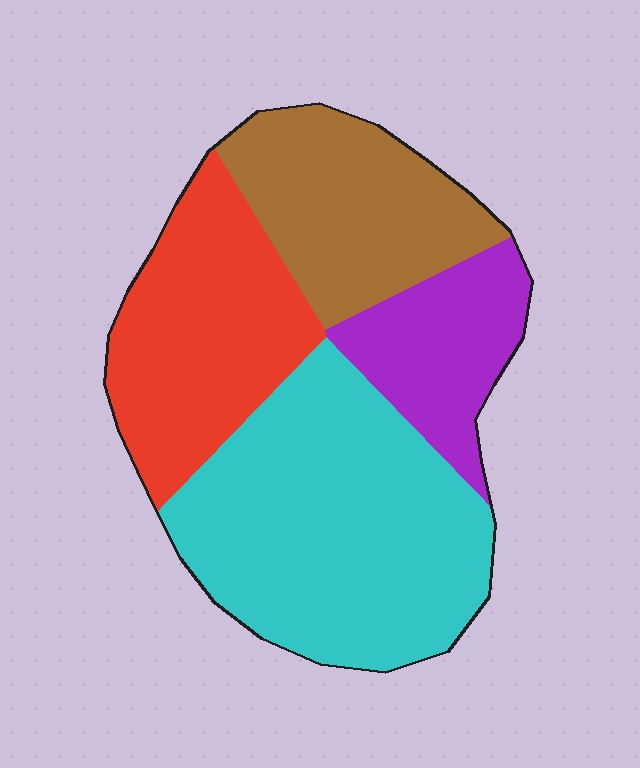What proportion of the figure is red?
Red takes up about one quarter (1/4) of the figure.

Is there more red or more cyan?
Cyan.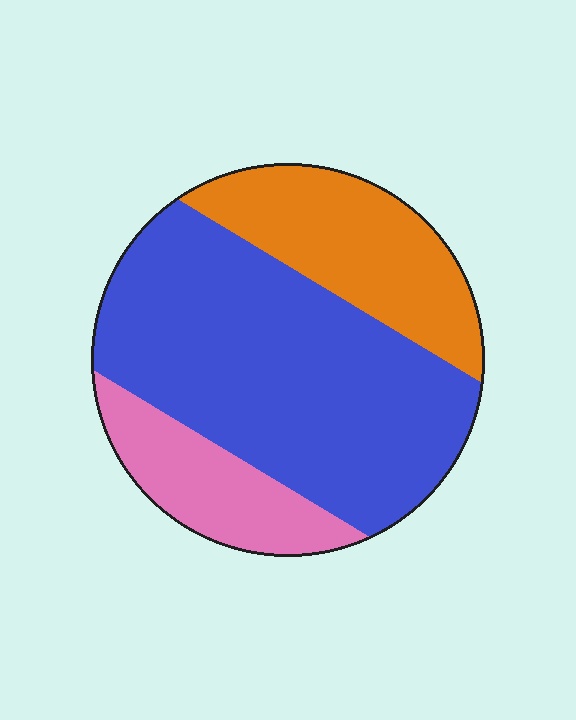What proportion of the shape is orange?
Orange takes up about one quarter (1/4) of the shape.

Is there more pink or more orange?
Orange.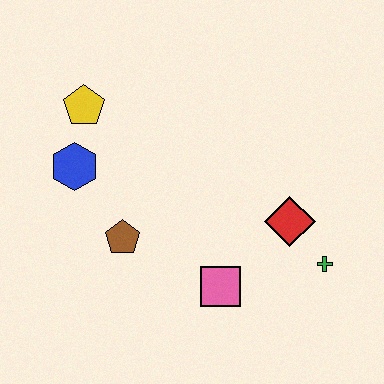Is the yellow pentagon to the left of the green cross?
Yes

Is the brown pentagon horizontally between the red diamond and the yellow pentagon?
Yes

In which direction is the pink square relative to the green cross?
The pink square is to the left of the green cross.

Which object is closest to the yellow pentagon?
The blue hexagon is closest to the yellow pentagon.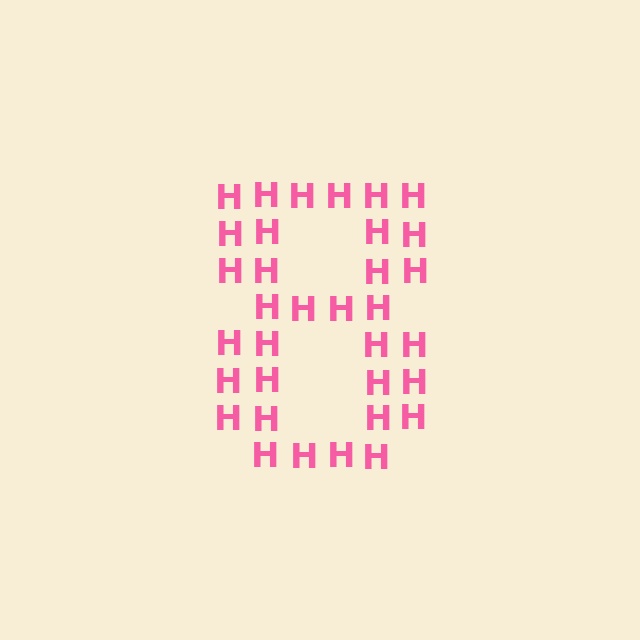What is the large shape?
The large shape is the digit 8.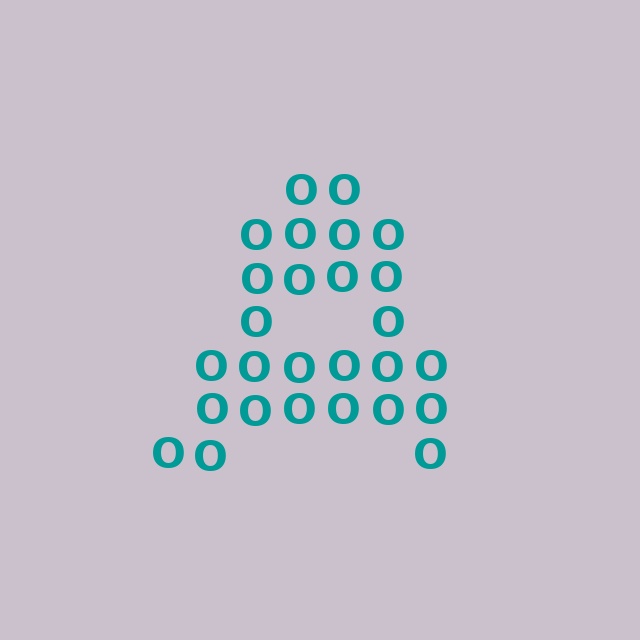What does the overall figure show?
The overall figure shows the letter A.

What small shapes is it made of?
It is made of small letter O's.